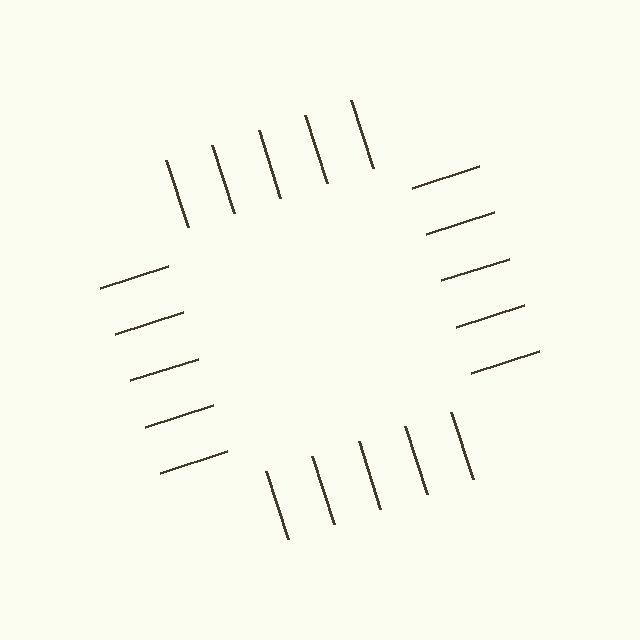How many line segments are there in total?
20 — 5 along each of the 4 edges.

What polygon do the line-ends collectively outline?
An illusory square — the line segments terminate on its edges but no continuous stroke is drawn.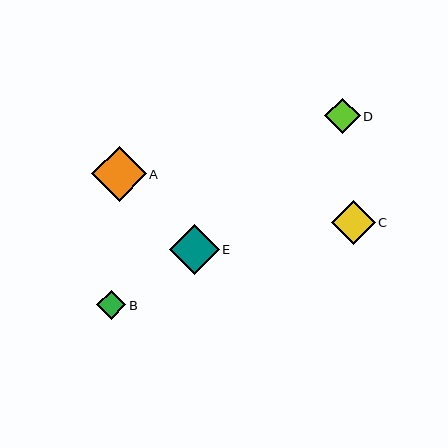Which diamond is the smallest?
Diamond B is the smallest with a size of approximately 29 pixels.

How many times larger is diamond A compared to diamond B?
Diamond A is approximately 1.9 times the size of diamond B.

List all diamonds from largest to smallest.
From largest to smallest: A, E, C, D, B.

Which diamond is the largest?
Diamond A is the largest with a size of approximately 54 pixels.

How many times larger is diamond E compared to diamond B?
Diamond E is approximately 1.7 times the size of diamond B.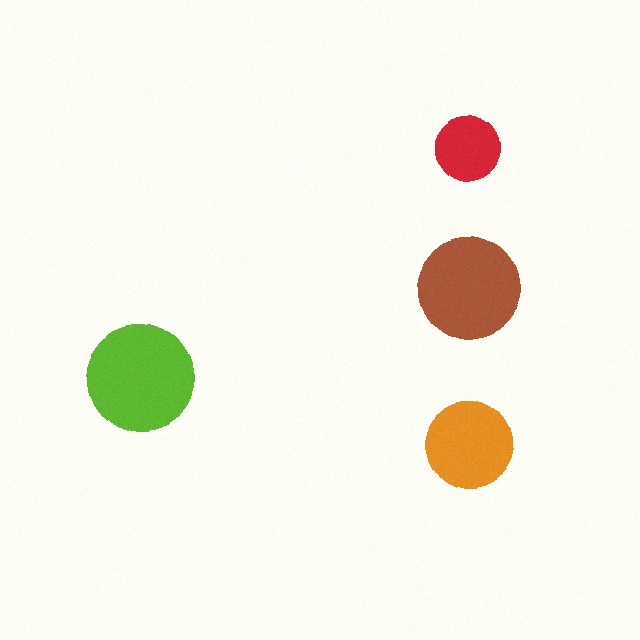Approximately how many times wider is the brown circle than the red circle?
About 1.5 times wider.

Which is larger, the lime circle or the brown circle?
The lime one.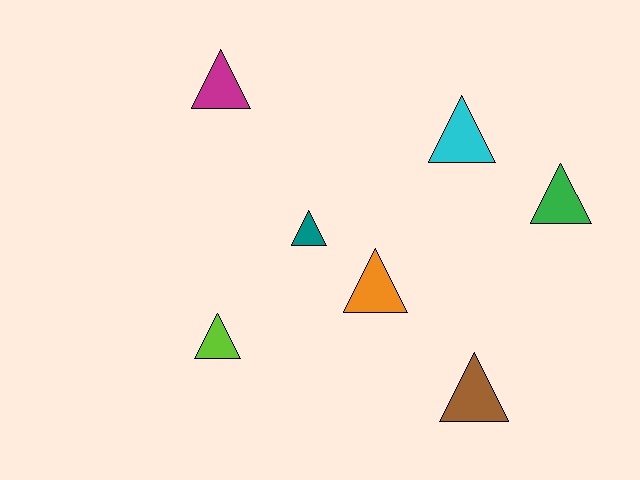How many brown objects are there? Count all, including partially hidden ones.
There is 1 brown object.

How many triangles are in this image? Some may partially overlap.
There are 7 triangles.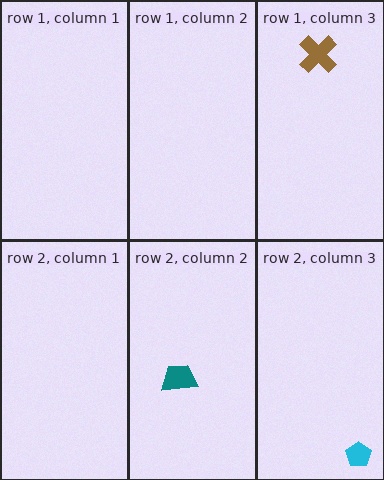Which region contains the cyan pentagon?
The row 2, column 3 region.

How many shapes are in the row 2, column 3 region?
1.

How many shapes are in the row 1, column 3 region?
1.